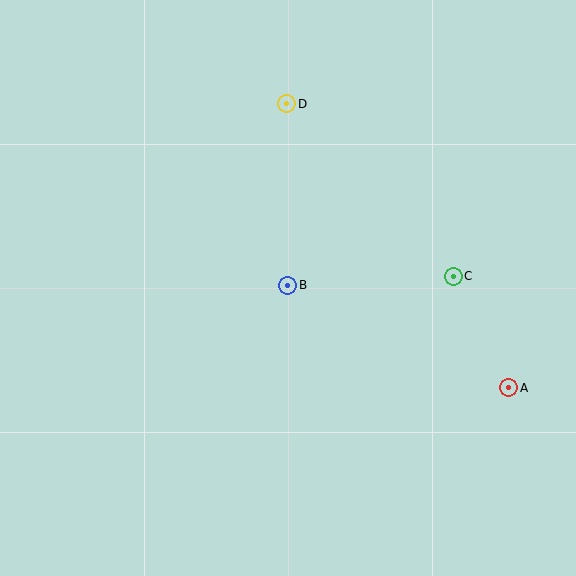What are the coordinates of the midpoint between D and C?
The midpoint between D and C is at (370, 190).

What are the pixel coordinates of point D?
Point D is at (287, 104).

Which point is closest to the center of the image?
Point B at (288, 285) is closest to the center.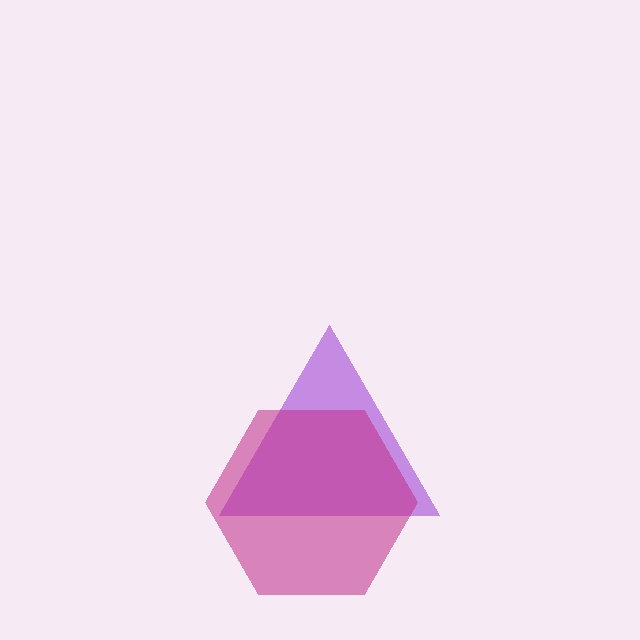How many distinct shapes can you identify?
There are 2 distinct shapes: a purple triangle, a magenta hexagon.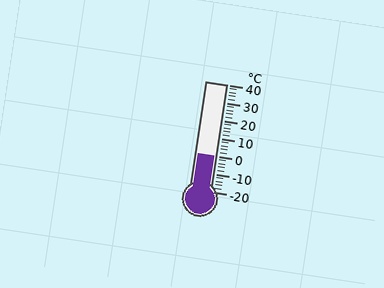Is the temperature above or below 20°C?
The temperature is below 20°C.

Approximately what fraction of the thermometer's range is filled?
The thermometer is filled to approximately 35% of its range.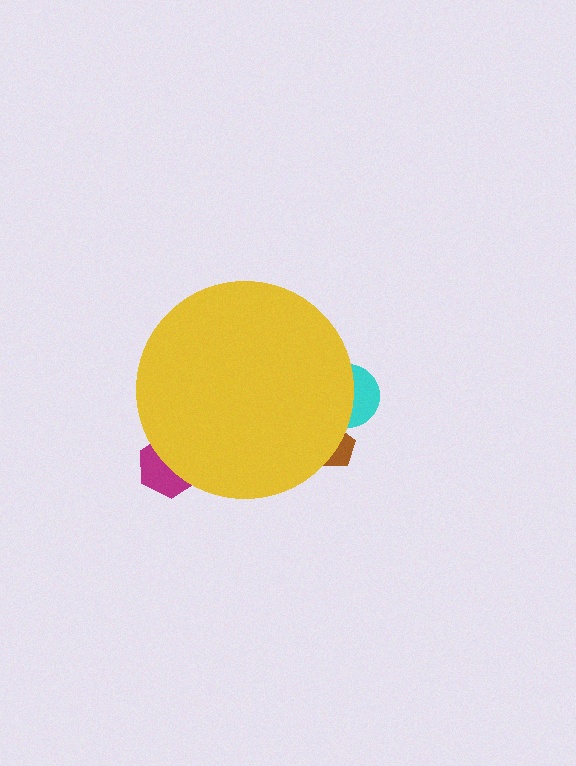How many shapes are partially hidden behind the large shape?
3 shapes are partially hidden.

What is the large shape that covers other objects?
A yellow circle.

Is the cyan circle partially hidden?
Yes, the cyan circle is partially hidden behind the yellow circle.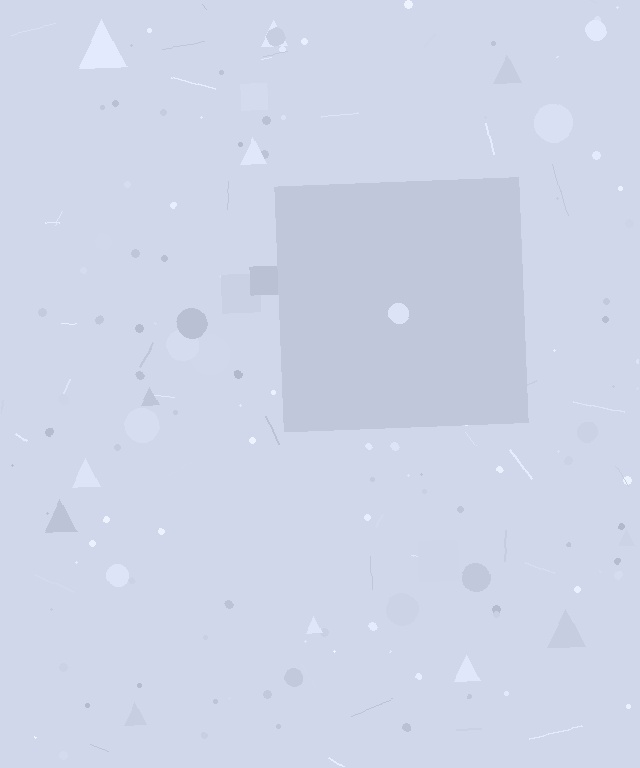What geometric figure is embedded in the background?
A square is embedded in the background.